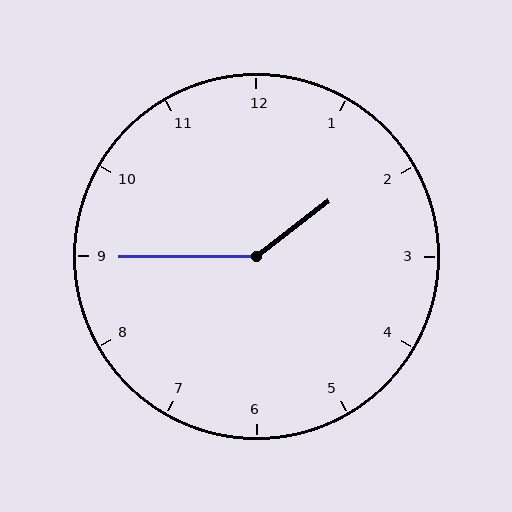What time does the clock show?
1:45.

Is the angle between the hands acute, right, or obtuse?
It is obtuse.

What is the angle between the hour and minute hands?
Approximately 142 degrees.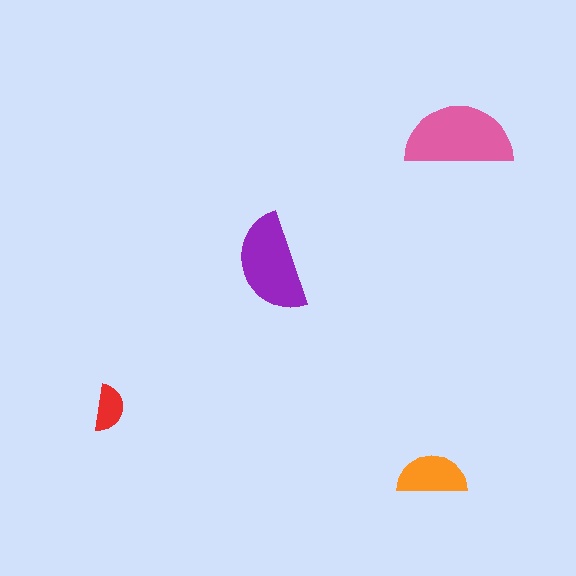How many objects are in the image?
There are 4 objects in the image.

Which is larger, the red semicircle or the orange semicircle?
The orange one.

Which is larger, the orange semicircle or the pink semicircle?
The pink one.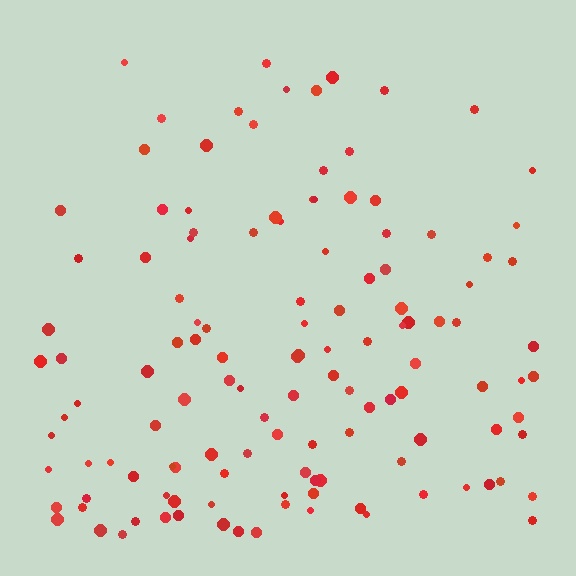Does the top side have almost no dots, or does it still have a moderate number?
Still a moderate number, just noticeably fewer than the bottom.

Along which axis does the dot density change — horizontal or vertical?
Vertical.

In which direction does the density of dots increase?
From top to bottom, with the bottom side densest.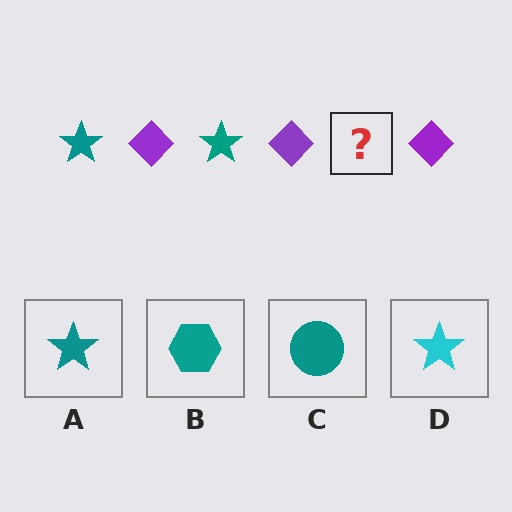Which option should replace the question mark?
Option A.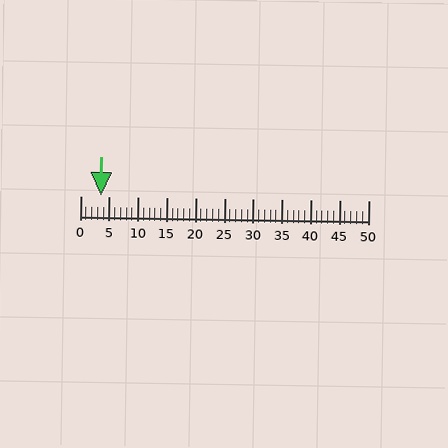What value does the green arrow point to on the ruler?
The green arrow points to approximately 4.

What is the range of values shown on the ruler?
The ruler shows values from 0 to 50.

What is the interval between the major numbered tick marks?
The major tick marks are spaced 5 units apart.